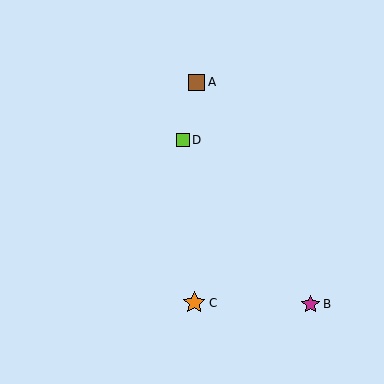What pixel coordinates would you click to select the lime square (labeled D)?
Click at (183, 140) to select the lime square D.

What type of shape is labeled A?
Shape A is a brown square.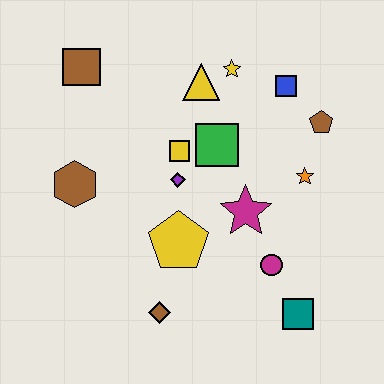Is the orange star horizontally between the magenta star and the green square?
No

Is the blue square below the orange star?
No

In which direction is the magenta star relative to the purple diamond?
The magenta star is to the right of the purple diamond.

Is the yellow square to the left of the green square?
Yes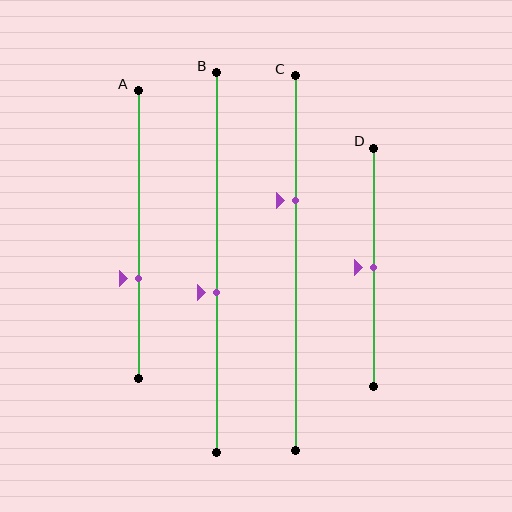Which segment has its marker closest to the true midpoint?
Segment D has its marker closest to the true midpoint.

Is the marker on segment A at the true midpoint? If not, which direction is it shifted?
No, the marker on segment A is shifted downward by about 15% of the segment length.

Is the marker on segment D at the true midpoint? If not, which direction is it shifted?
Yes, the marker on segment D is at the true midpoint.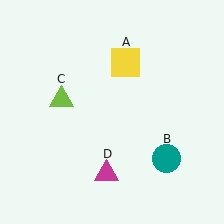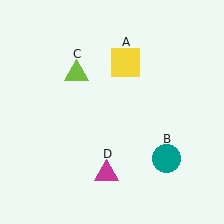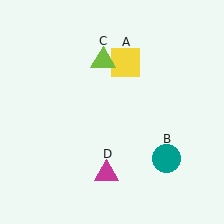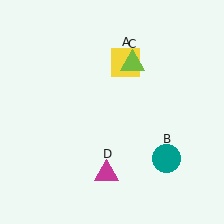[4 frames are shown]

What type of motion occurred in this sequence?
The lime triangle (object C) rotated clockwise around the center of the scene.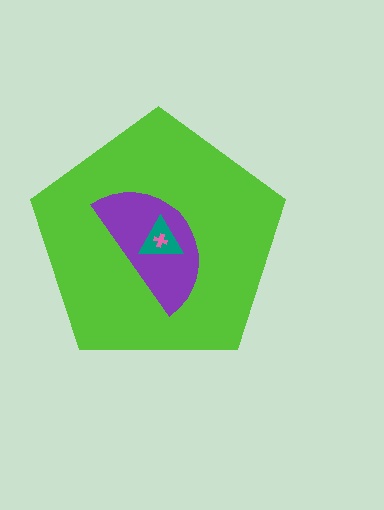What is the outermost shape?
The lime pentagon.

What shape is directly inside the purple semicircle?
The teal triangle.